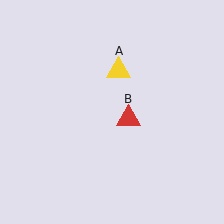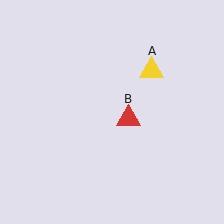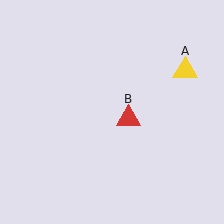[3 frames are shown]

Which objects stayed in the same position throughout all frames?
Red triangle (object B) remained stationary.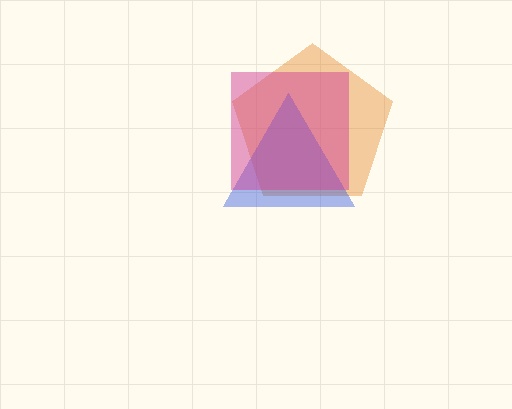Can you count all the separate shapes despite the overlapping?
Yes, there are 3 separate shapes.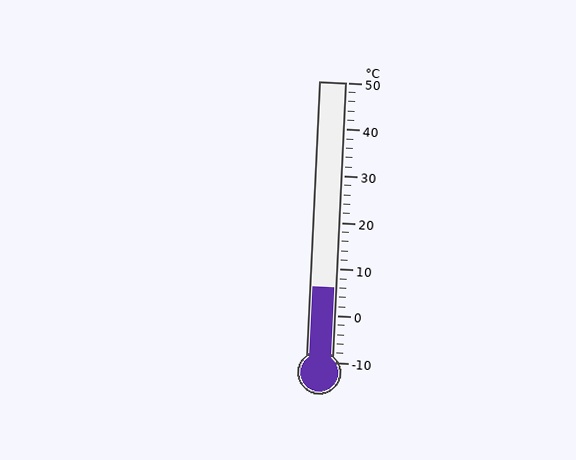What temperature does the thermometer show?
The thermometer shows approximately 6°C.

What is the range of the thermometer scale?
The thermometer scale ranges from -10°C to 50°C.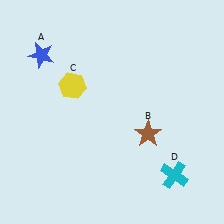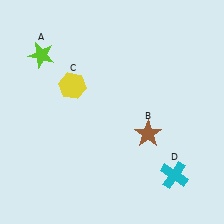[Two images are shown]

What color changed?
The star (A) changed from blue in Image 1 to lime in Image 2.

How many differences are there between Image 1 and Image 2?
There is 1 difference between the two images.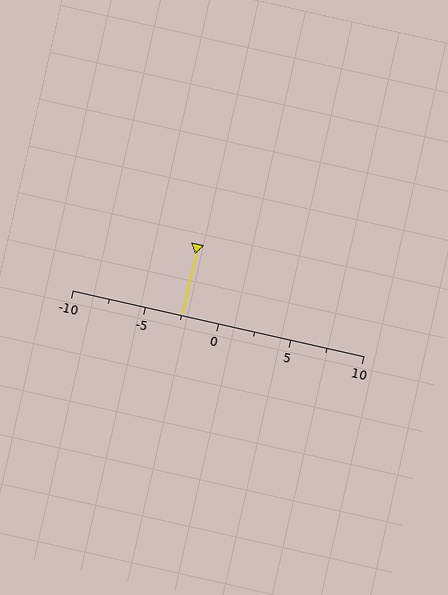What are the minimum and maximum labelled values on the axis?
The axis runs from -10 to 10.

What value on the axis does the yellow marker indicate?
The marker indicates approximately -2.5.